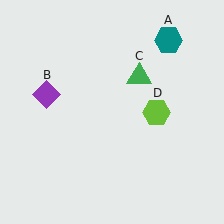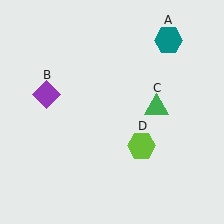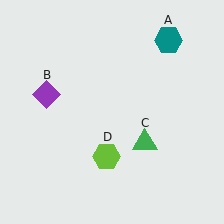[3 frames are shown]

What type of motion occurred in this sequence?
The green triangle (object C), lime hexagon (object D) rotated clockwise around the center of the scene.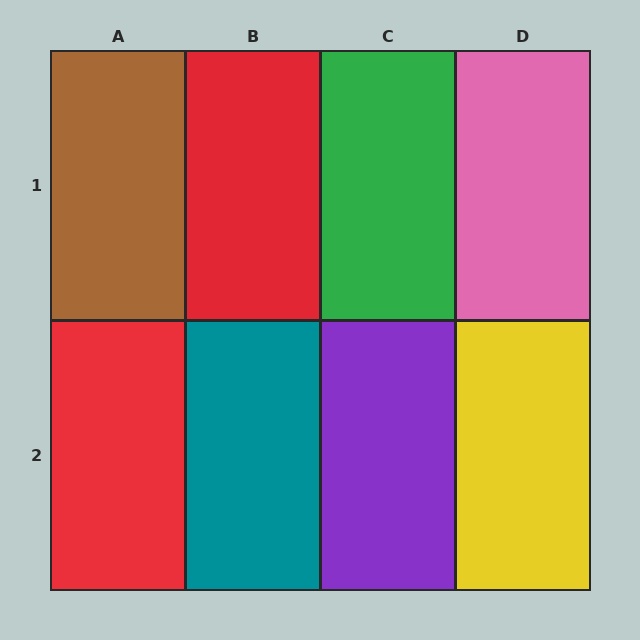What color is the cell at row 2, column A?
Red.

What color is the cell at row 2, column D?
Yellow.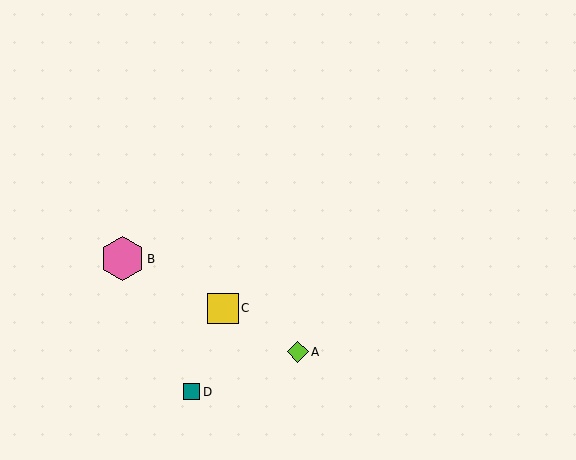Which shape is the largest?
The pink hexagon (labeled B) is the largest.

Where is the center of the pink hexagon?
The center of the pink hexagon is at (122, 259).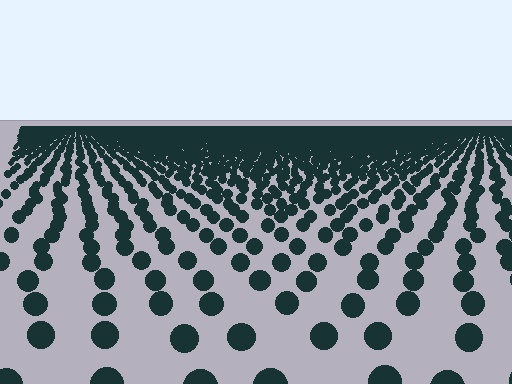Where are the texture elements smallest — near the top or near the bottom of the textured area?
Near the top.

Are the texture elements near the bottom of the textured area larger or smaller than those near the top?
Larger. Near the bottom, elements are closer to the viewer and appear at a bigger on-screen size.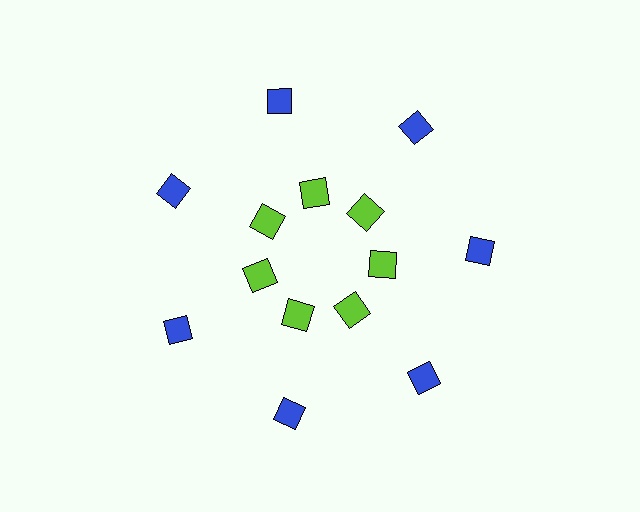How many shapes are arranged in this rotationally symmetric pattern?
There are 14 shapes, arranged in 7 groups of 2.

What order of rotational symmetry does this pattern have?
This pattern has 7-fold rotational symmetry.